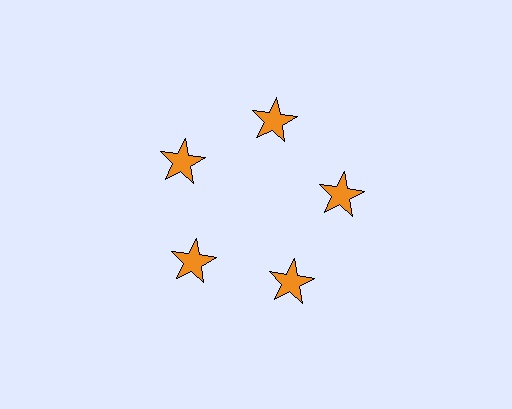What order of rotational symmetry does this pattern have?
This pattern has 5-fold rotational symmetry.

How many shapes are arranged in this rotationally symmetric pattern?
There are 5 shapes, arranged in 5 groups of 1.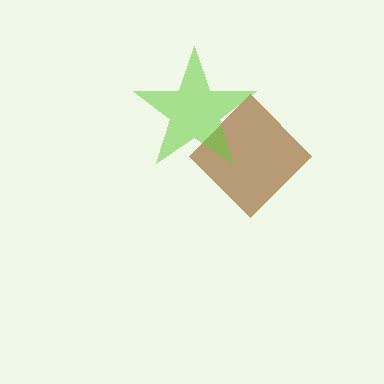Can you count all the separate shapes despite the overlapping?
Yes, there are 2 separate shapes.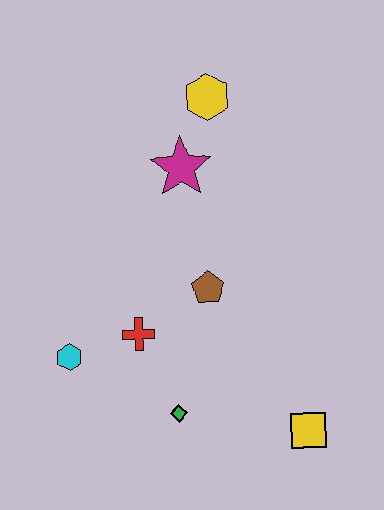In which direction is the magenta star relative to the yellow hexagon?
The magenta star is below the yellow hexagon.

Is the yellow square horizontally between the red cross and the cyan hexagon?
No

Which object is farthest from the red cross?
The yellow hexagon is farthest from the red cross.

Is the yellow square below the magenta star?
Yes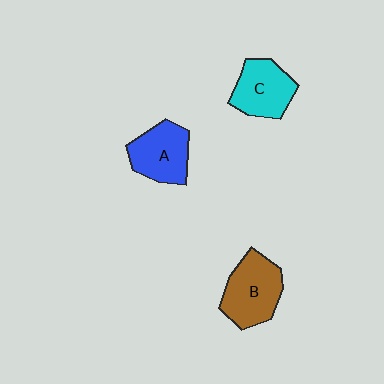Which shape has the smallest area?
Shape C (cyan).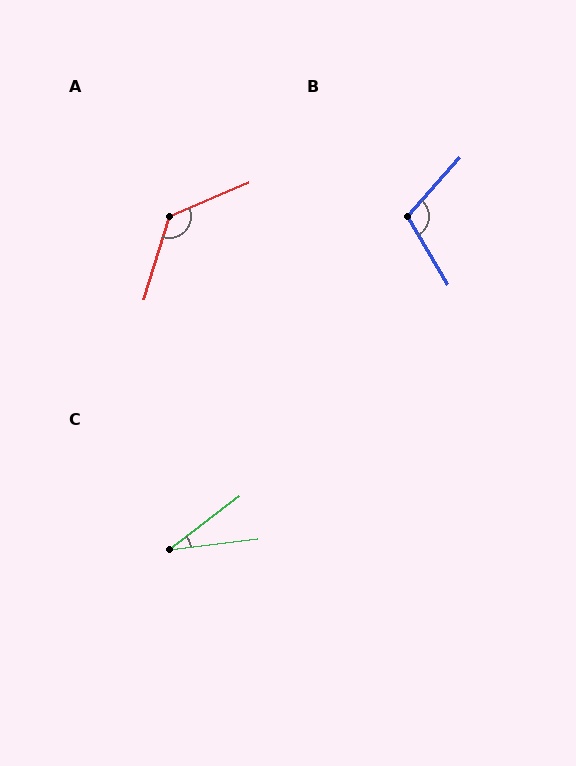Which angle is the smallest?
C, at approximately 31 degrees.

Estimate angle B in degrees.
Approximately 108 degrees.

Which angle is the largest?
A, at approximately 130 degrees.